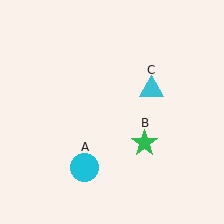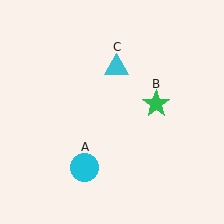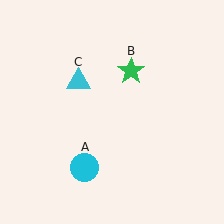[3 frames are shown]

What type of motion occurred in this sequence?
The green star (object B), cyan triangle (object C) rotated counterclockwise around the center of the scene.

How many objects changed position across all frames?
2 objects changed position: green star (object B), cyan triangle (object C).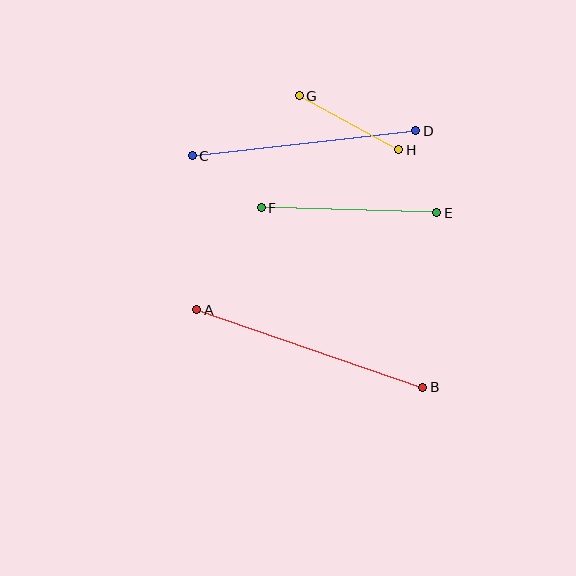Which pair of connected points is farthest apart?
Points A and B are farthest apart.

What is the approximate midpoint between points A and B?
The midpoint is at approximately (310, 349) pixels.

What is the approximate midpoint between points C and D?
The midpoint is at approximately (304, 143) pixels.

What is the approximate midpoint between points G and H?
The midpoint is at approximately (349, 123) pixels.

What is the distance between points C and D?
The distance is approximately 225 pixels.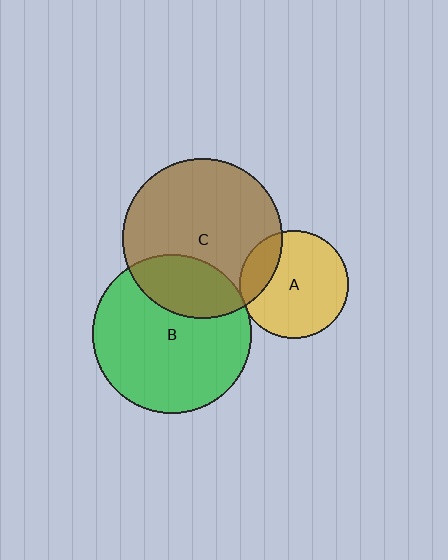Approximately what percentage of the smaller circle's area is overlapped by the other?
Approximately 25%.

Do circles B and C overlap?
Yes.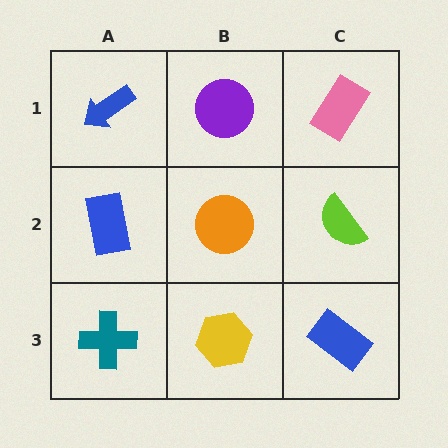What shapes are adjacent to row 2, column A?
A blue arrow (row 1, column A), a teal cross (row 3, column A), an orange circle (row 2, column B).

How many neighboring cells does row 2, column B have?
4.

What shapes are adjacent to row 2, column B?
A purple circle (row 1, column B), a yellow hexagon (row 3, column B), a blue rectangle (row 2, column A), a lime semicircle (row 2, column C).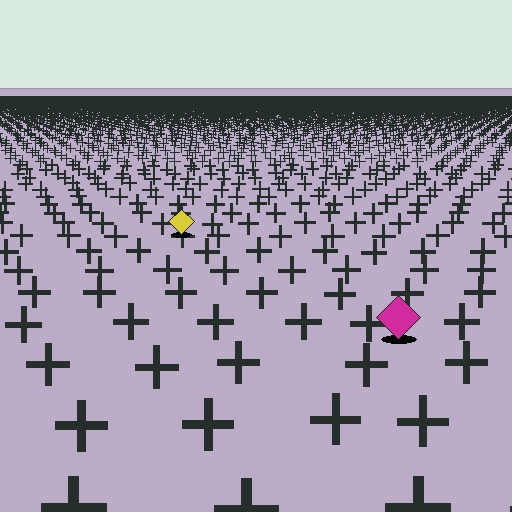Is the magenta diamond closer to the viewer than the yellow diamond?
Yes. The magenta diamond is closer — you can tell from the texture gradient: the ground texture is coarser near it.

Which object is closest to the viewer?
The magenta diamond is closest. The texture marks near it are larger and more spread out.